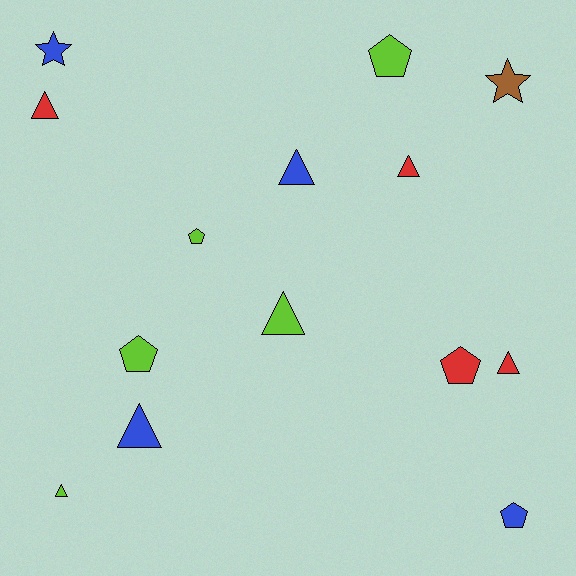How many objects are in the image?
There are 14 objects.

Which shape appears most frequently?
Triangle, with 7 objects.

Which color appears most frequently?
Lime, with 5 objects.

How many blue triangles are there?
There are 2 blue triangles.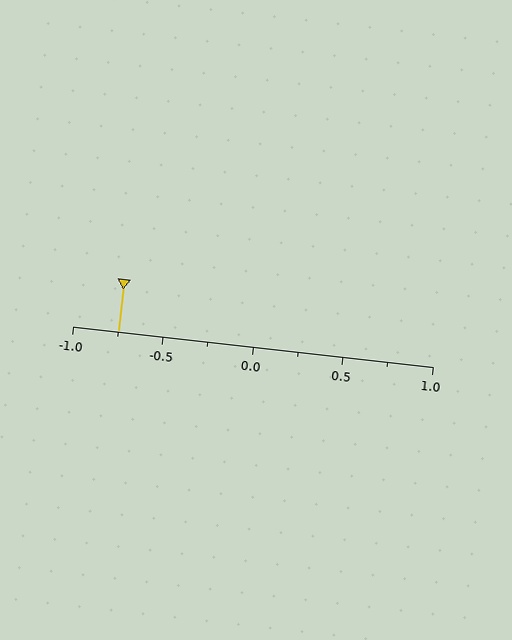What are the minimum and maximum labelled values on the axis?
The axis runs from -1.0 to 1.0.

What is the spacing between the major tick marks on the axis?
The major ticks are spaced 0.5 apart.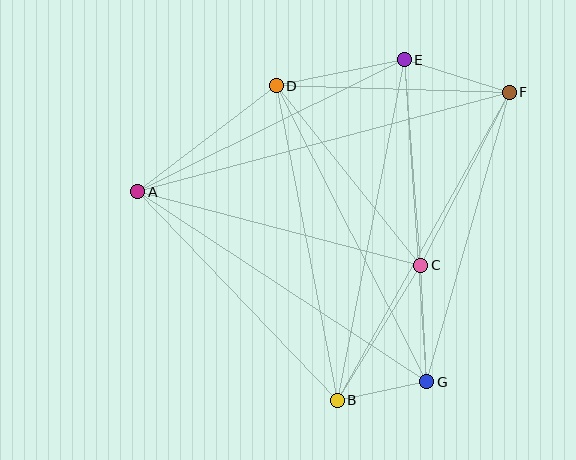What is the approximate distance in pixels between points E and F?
The distance between E and F is approximately 110 pixels.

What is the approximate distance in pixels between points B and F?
The distance between B and F is approximately 353 pixels.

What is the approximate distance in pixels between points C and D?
The distance between C and D is approximately 230 pixels.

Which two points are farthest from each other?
Points A and F are farthest from each other.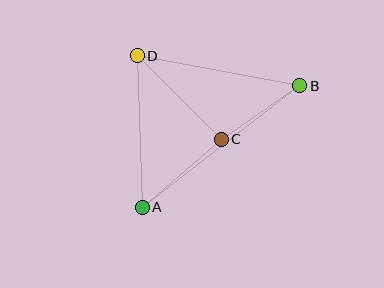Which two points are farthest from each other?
Points A and B are farthest from each other.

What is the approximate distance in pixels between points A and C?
The distance between A and C is approximately 104 pixels.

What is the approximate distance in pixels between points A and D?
The distance between A and D is approximately 151 pixels.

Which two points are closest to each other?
Points B and C are closest to each other.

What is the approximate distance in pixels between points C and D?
The distance between C and D is approximately 118 pixels.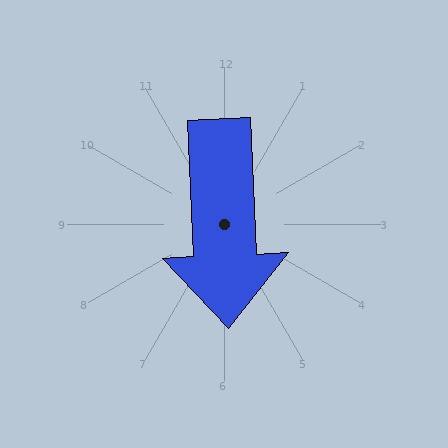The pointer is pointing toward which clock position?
Roughly 6 o'clock.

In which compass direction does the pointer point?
South.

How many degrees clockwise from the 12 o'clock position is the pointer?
Approximately 177 degrees.